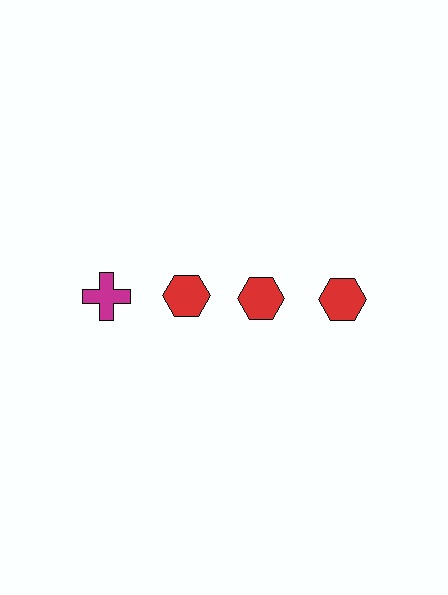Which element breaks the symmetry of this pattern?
The magenta cross in the top row, leftmost column breaks the symmetry. All other shapes are red hexagons.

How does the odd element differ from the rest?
It differs in both color (magenta instead of red) and shape (cross instead of hexagon).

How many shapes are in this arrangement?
There are 4 shapes arranged in a grid pattern.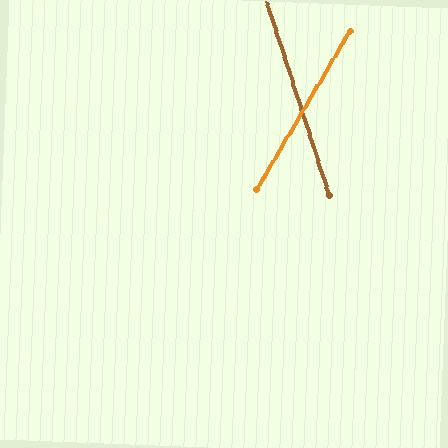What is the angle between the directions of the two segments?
Approximately 49 degrees.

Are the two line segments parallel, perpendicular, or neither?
Neither parallel nor perpendicular — they differ by about 49°.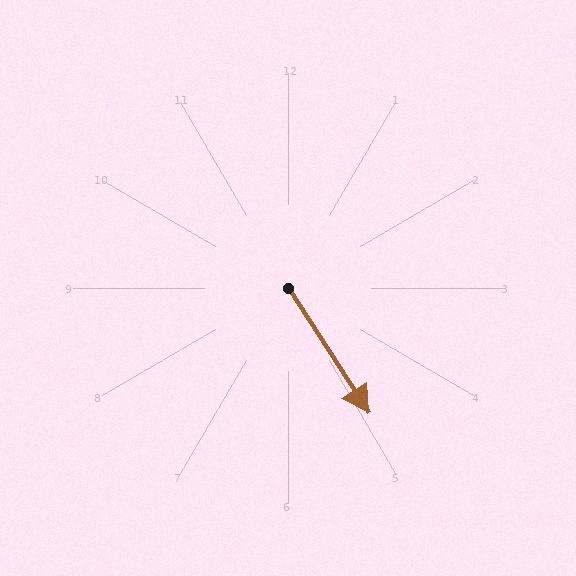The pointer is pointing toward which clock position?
Roughly 5 o'clock.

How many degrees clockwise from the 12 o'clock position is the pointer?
Approximately 147 degrees.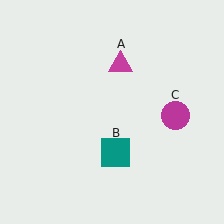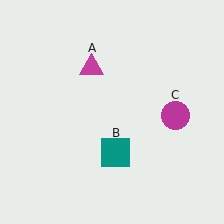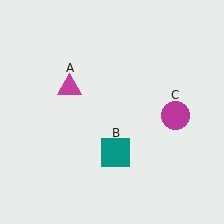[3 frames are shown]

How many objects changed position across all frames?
1 object changed position: magenta triangle (object A).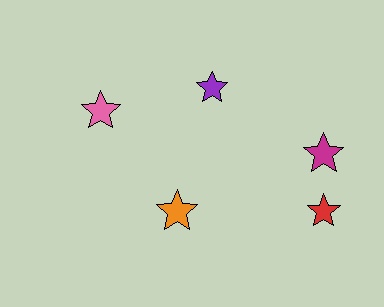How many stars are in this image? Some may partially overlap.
There are 5 stars.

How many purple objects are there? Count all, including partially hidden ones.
There is 1 purple object.